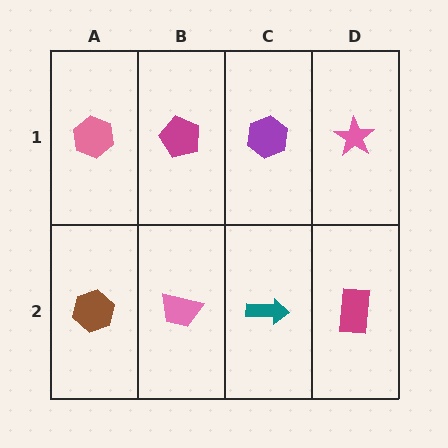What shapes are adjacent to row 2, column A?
A pink hexagon (row 1, column A), a pink trapezoid (row 2, column B).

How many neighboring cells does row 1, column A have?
2.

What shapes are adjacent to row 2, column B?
A magenta pentagon (row 1, column B), a brown hexagon (row 2, column A), a teal arrow (row 2, column C).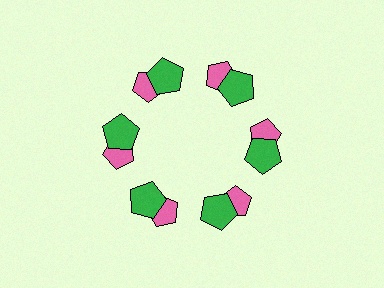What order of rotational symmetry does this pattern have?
This pattern has 6-fold rotational symmetry.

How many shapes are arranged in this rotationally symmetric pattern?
There are 12 shapes, arranged in 6 groups of 2.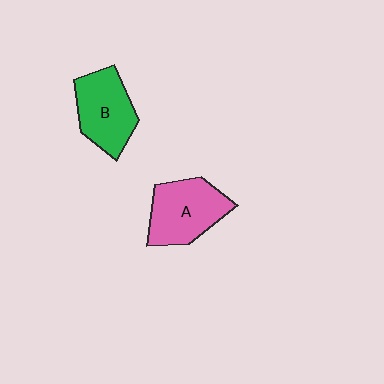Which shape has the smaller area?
Shape B (green).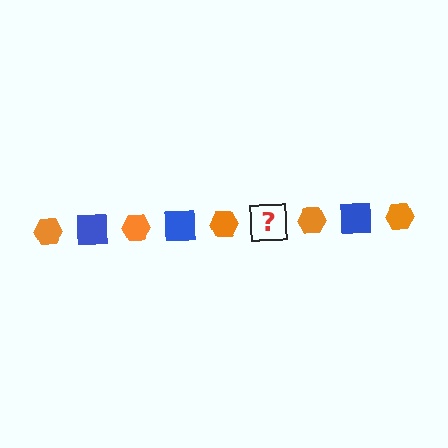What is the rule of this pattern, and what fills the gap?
The rule is that the pattern alternates between orange hexagon and blue square. The gap should be filled with a blue square.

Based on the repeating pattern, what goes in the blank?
The blank should be a blue square.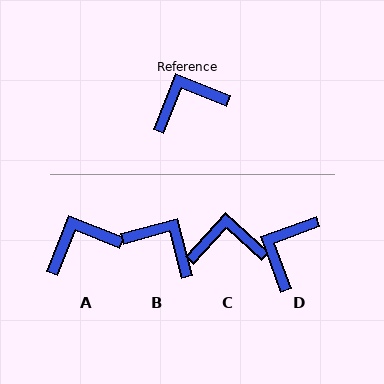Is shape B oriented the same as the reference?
No, it is off by about 54 degrees.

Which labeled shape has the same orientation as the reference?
A.